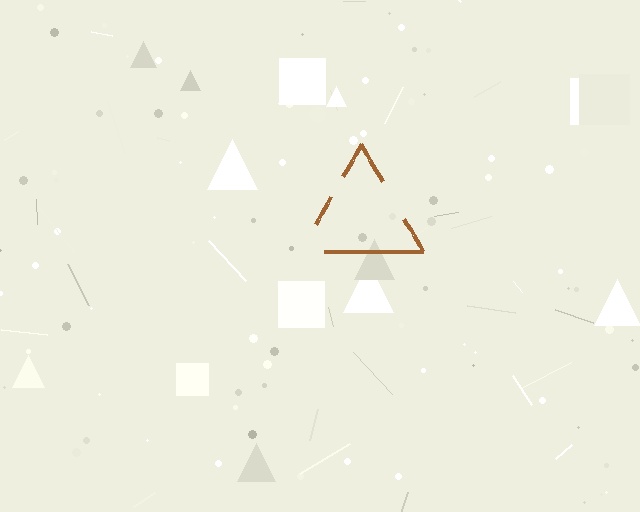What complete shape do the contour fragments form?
The contour fragments form a triangle.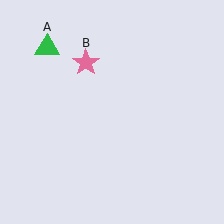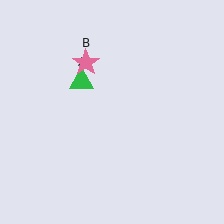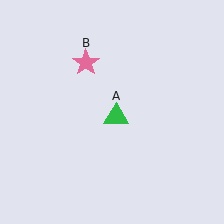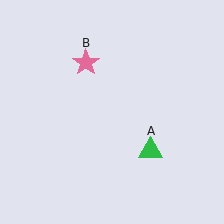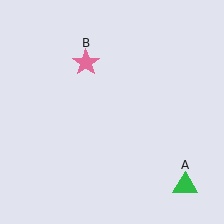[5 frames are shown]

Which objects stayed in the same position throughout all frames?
Pink star (object B) remained stationary.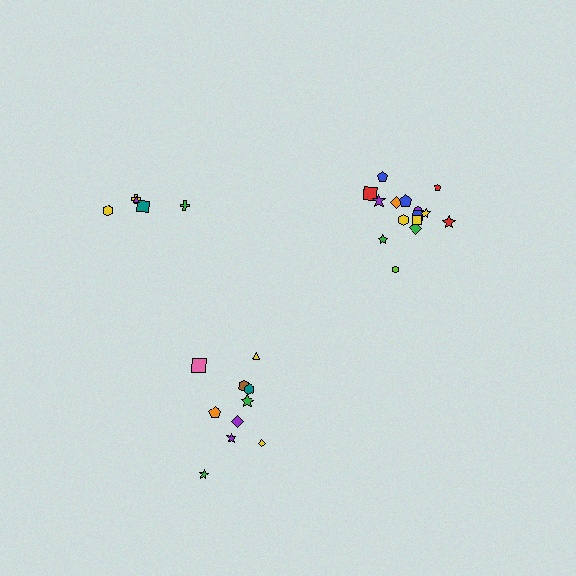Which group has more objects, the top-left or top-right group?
The top-right group.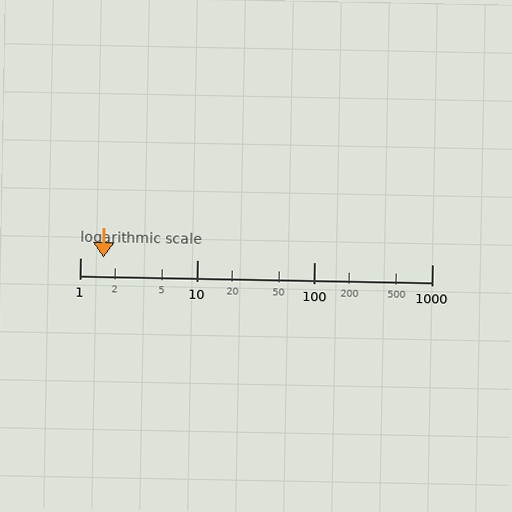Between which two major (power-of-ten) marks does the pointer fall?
The pointer is between 1 and 10.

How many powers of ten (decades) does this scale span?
The scale spans 3 decades, from 1 to 1000.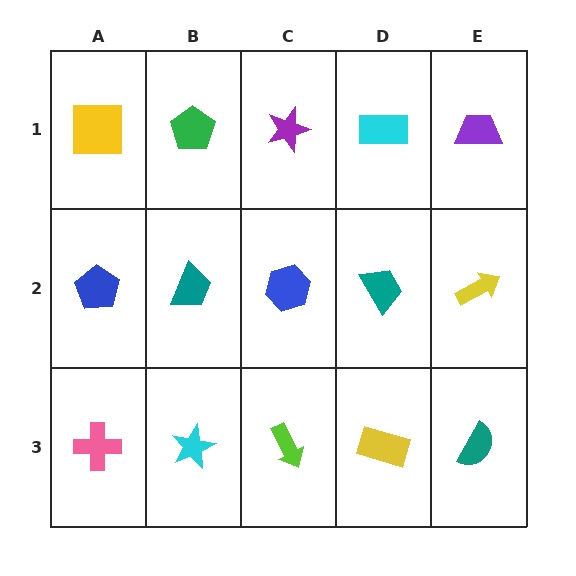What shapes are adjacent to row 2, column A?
A yellow square (row 1, column A), a pink cross (row 3, column A), a teal trapezoid (row 2, column B).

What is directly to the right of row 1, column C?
A cyan rectangle.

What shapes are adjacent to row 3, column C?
A blue hexagon (row 2, column C), a cyan star (row 3, column B), a yellow rectangle (row 3, column D).